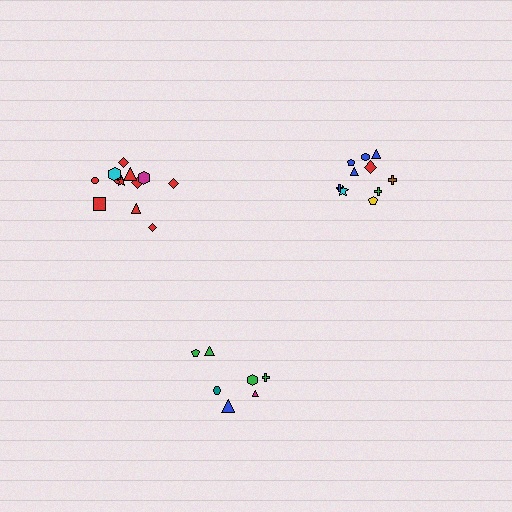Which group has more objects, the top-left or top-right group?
The top-left group.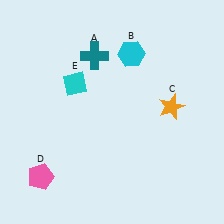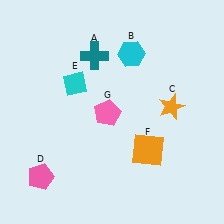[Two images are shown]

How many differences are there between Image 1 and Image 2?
There are 2 differences between the two images.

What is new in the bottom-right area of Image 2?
An orange square (F) was added in the bottom-right area of Image 2.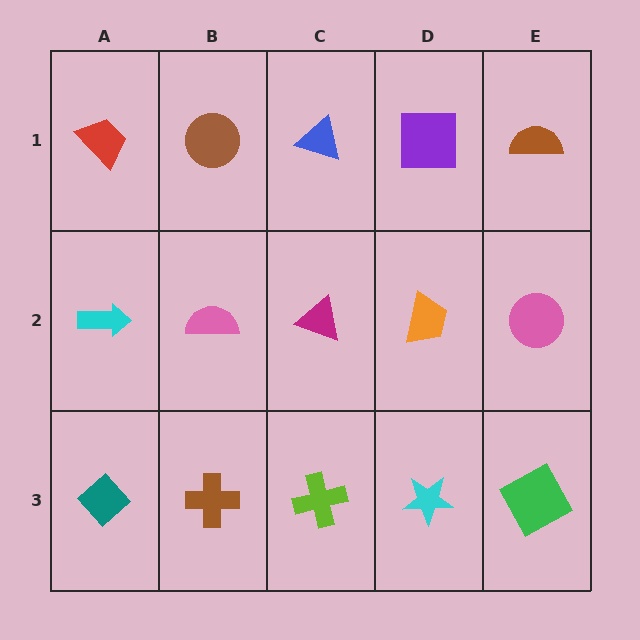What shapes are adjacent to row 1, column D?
An orange trapezoid (row 2, column D), a blue triangle (row 1, column C), a brown semicircle (row 1, column E).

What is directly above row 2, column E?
A brown semicircle.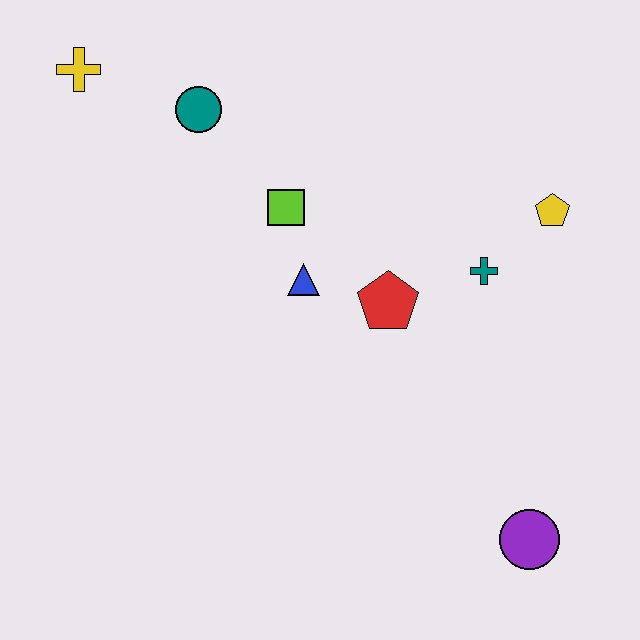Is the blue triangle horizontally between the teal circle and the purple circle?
Yes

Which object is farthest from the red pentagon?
The yellow cross is farthest from the red pentagon.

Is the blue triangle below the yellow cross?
Yes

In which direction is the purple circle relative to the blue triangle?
The purple circle is below the blue triangle.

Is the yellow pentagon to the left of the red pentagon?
No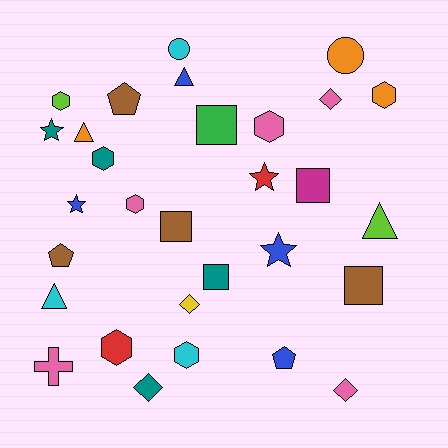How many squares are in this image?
There are 5 squares.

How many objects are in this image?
There are 30 objects.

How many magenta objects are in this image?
There is 1 magenta object.